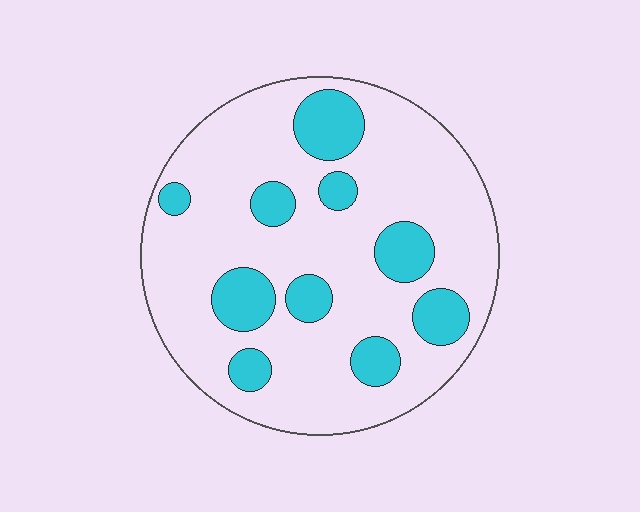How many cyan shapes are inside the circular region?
10.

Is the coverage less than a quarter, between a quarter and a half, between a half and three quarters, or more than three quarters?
Less than a quarter.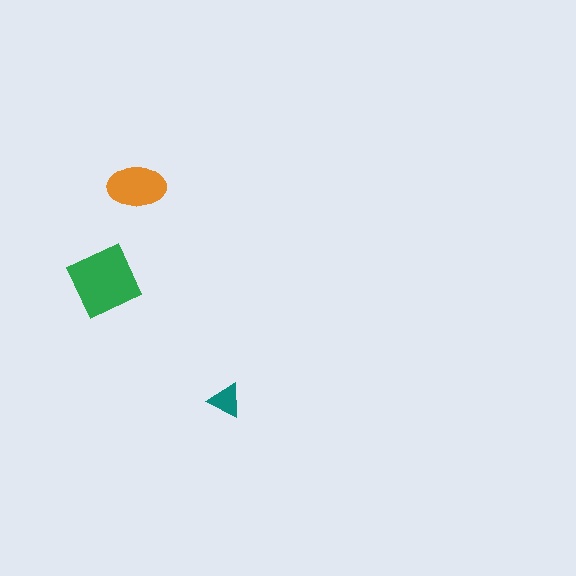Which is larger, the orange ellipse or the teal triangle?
The orange ellipse.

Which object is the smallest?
The teal triangle.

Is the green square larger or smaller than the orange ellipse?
Larger.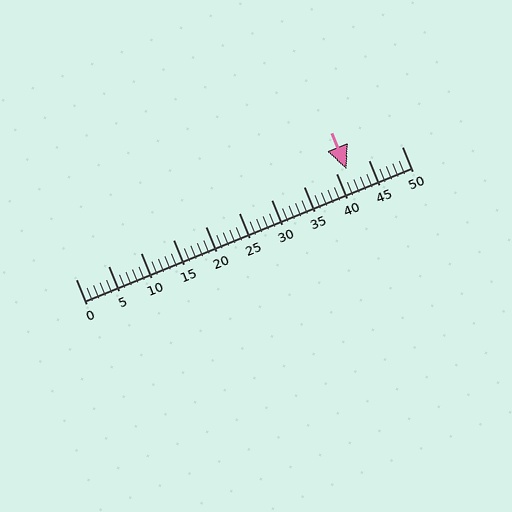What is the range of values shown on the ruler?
The ruler shows values from 0 to 50.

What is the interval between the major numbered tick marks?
The major tick marks are spaced 5 units apart.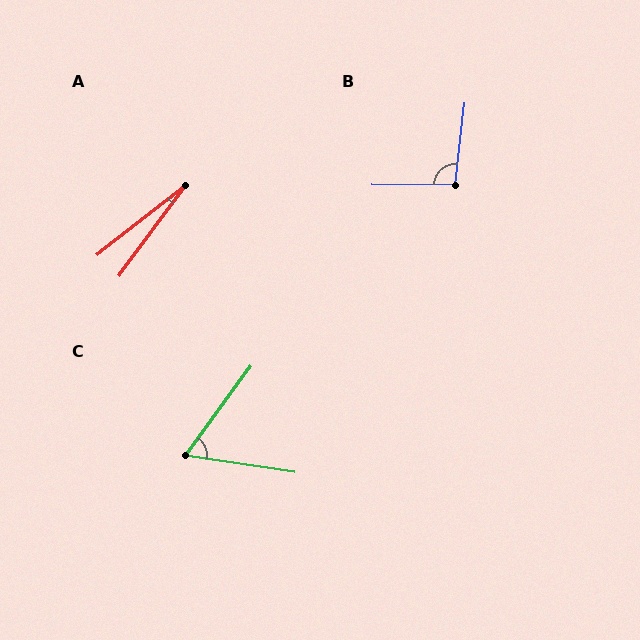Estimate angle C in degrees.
Approximately 62 degrees.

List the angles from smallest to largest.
A (16°), C (62°), B (96°).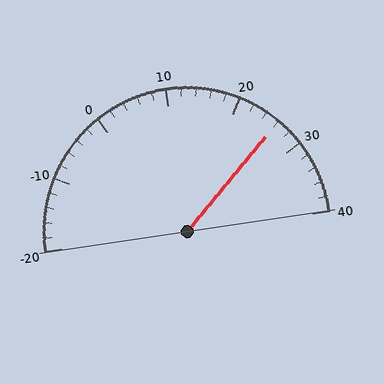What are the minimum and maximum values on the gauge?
The gauge ranges from -20 to 40.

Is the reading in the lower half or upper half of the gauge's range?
The reading is in the upper half of the range (-20 to 40).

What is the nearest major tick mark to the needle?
The nearest major tick mark is 30.